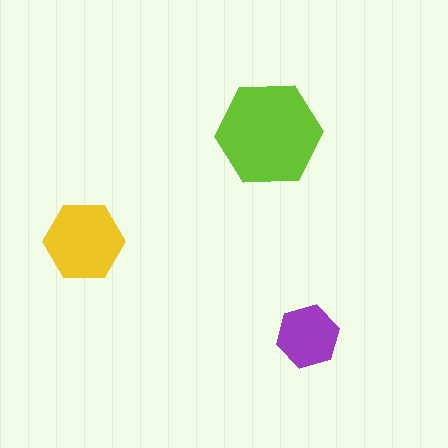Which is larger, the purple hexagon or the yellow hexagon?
The yellow one.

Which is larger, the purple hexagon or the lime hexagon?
The lime one.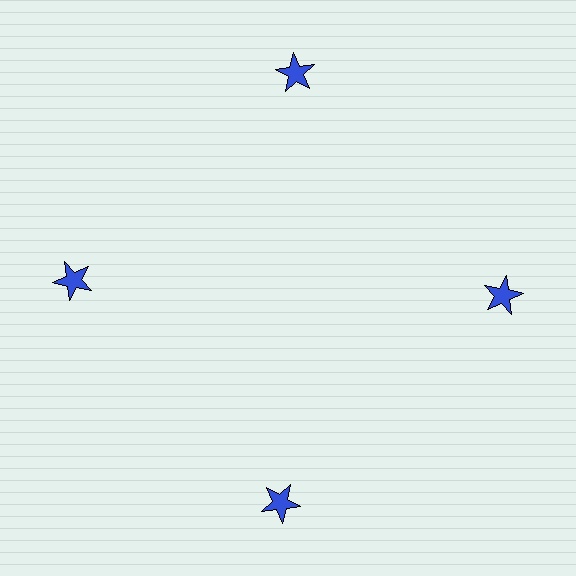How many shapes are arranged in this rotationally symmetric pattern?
There are 4 shapes, arranged in 4 groups of 1.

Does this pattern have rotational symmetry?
Yes, this pattern has 4-fold rotational symmetry. It looks the same after rotating 90 degrees around the center.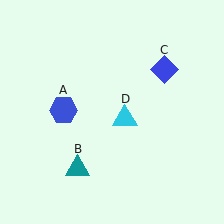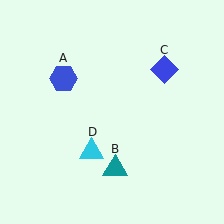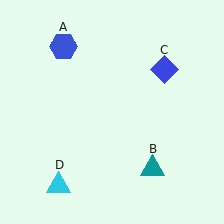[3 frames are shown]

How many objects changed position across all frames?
3 objects changed position: blue hexagon (object A), teal triangle (object B), cyan triangle (object D).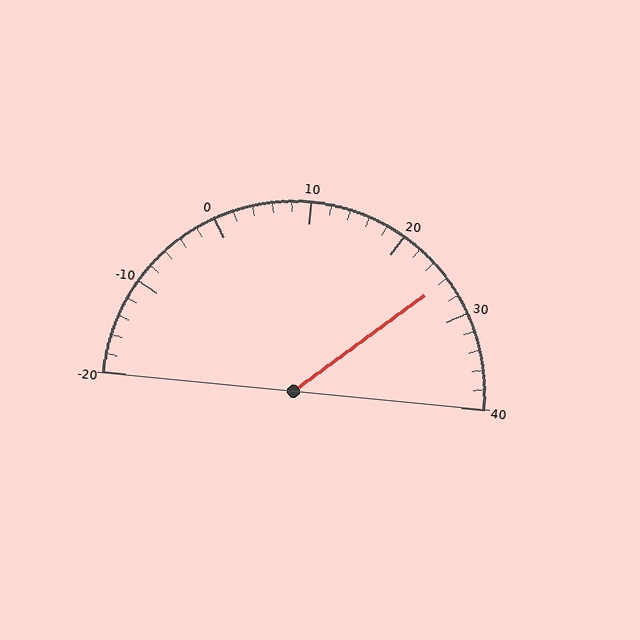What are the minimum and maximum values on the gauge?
The gauge ranges from -20 to 40.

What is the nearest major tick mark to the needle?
The nearest major tick mark is 30.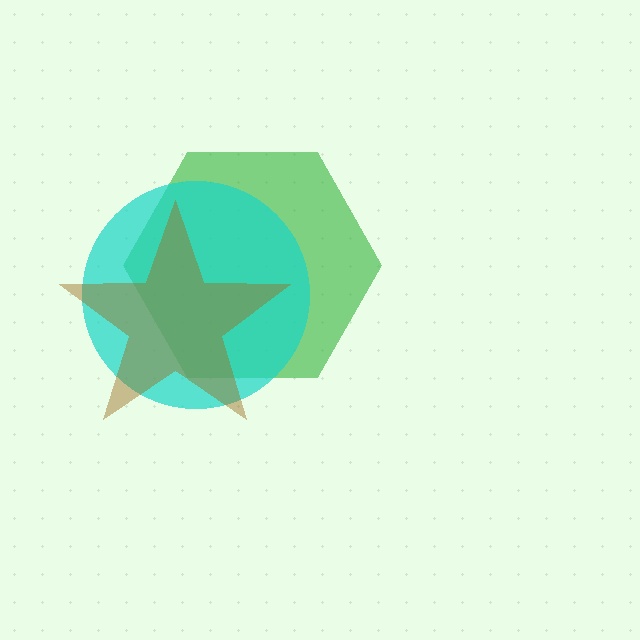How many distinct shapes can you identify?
There are 3 distinct shapes: a green hexagon, a cyan circle, a brown star.